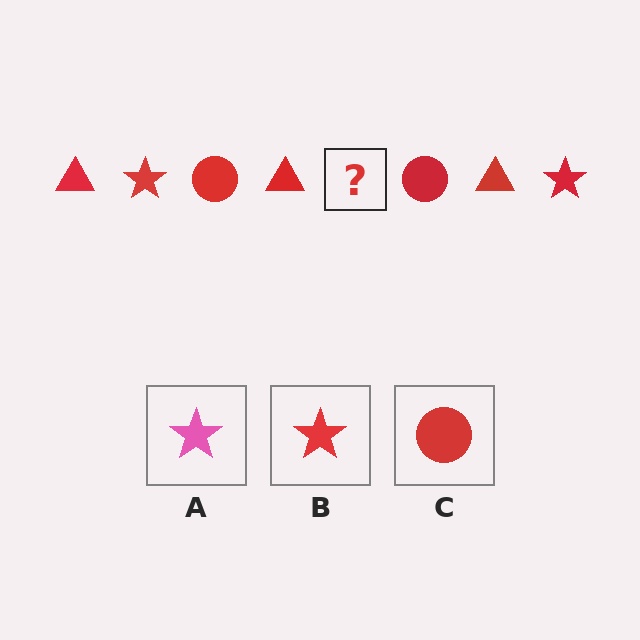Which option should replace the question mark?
Option B.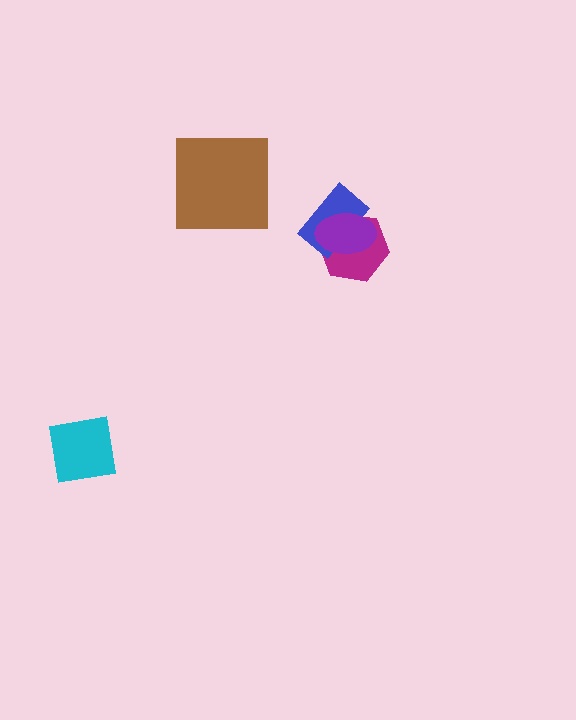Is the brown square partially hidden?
No, no other shape covers it.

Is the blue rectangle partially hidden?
Yes, it is partially covered by another shape.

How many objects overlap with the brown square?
0 objects overlap with the brown square.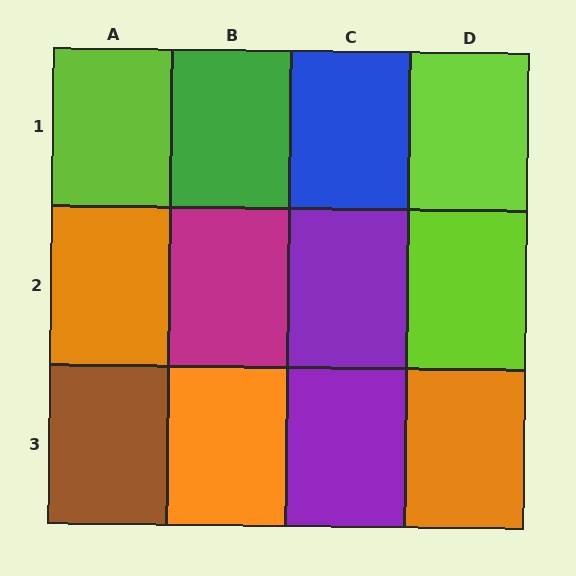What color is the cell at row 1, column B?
Green.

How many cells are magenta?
1 cell is magenta.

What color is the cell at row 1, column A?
Lime.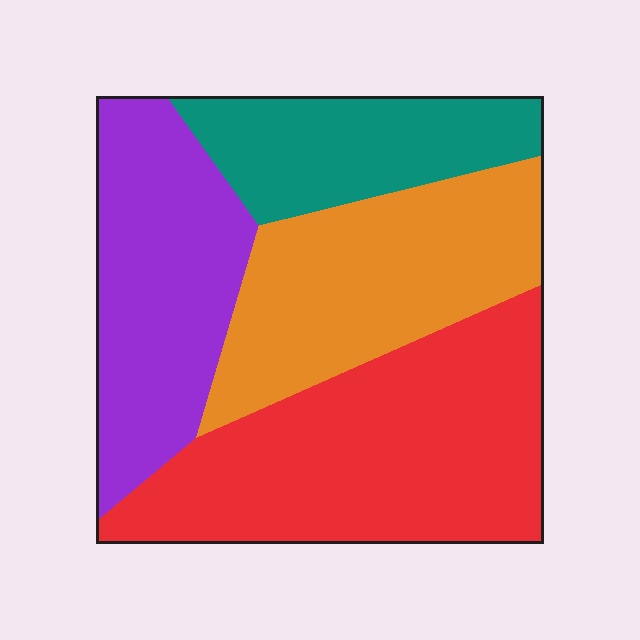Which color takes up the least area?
Teal, at roughly 15%.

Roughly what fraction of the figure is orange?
Orange covers 25% of the figure.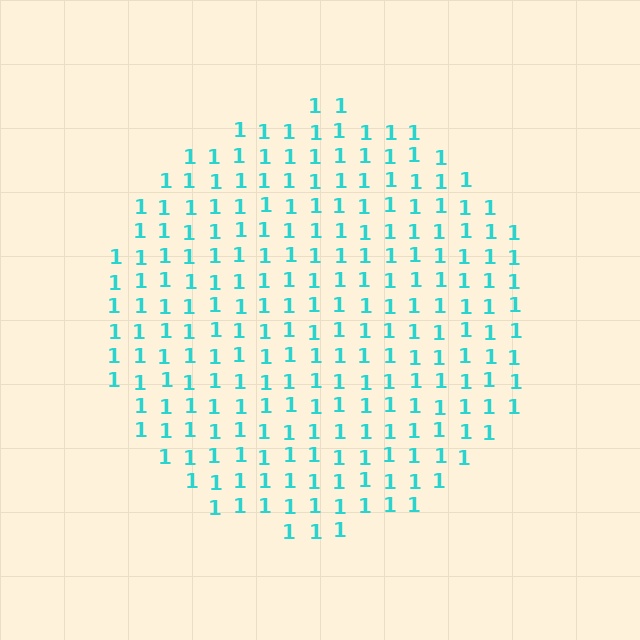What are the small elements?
The small elements are digit 1's.